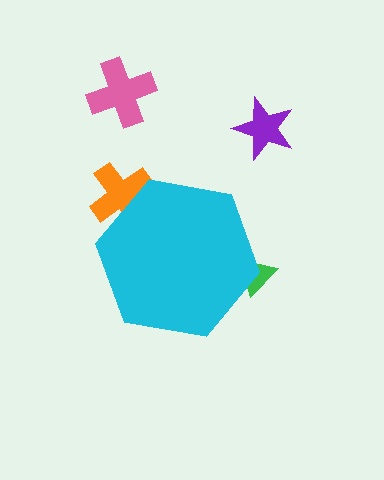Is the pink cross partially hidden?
No, the pink cross is fully visible.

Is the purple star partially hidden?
No, the purple star is fully visible.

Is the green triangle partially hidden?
Yes, the green triangle is partially hidden behind the cyan hexagon.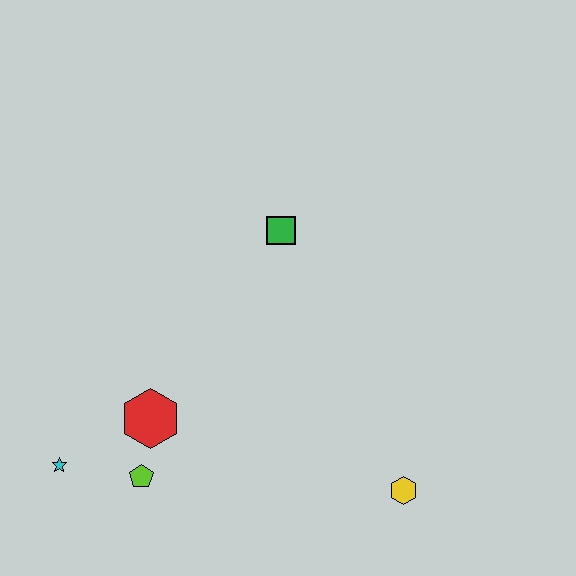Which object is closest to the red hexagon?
The lime pentagon is closest to the red hexagon.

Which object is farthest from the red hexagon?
The yellow hexagon is farthest from the red hexagon.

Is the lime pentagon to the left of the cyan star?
No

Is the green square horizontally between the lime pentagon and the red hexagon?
No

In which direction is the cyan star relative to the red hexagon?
The cyan star is to the left of the red hexagon.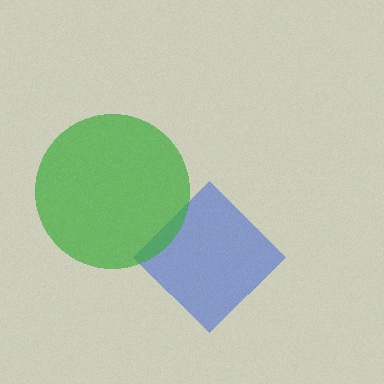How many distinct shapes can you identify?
There are 2 distinct shapes: a blue diamond, a green circle.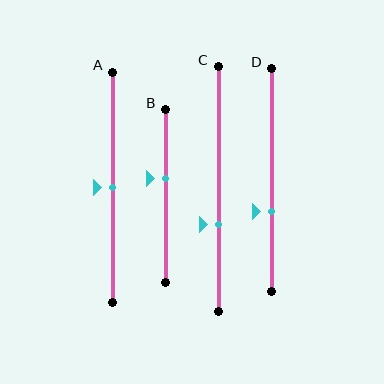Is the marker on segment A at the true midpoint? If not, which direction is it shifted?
Yes, the marker on segment A is at the true midpoint.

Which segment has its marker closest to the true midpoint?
Segment A has its marker closest to the true midpoint.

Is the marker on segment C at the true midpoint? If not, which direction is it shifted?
No, the marker on segment C is shifted downward by about 14% of the segment length.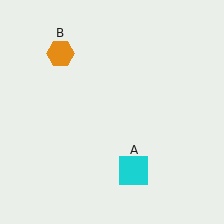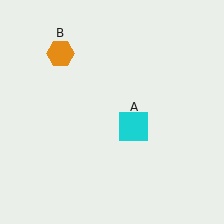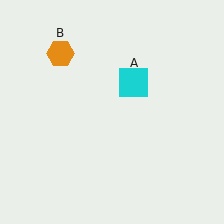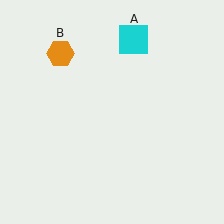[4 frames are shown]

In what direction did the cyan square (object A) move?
The cyan square (object A) moved up.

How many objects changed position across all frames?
1 object changed position: cyan square (object A).